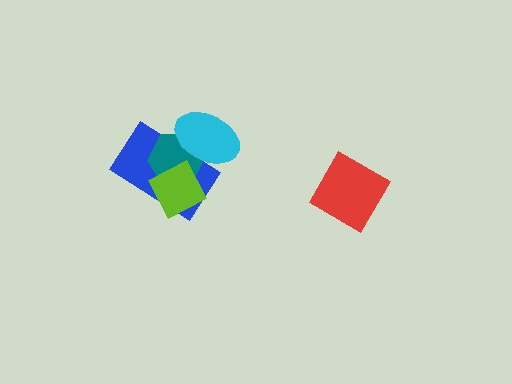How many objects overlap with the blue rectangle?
3 objects overlap with the blue rectangle.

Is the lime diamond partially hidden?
No, no other shape covers it.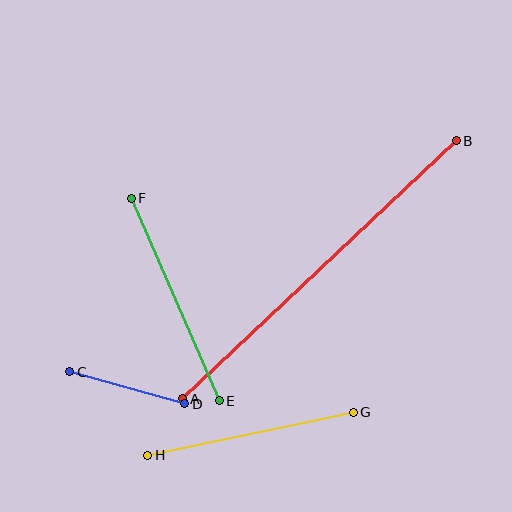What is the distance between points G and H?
The distance is approximately 210 pixels.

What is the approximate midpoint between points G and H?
The midpoint is at approximately (251, 434) pixels.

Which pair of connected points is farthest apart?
Points A and B are farthest apart.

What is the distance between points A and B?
The distance is approximately 376 pixels.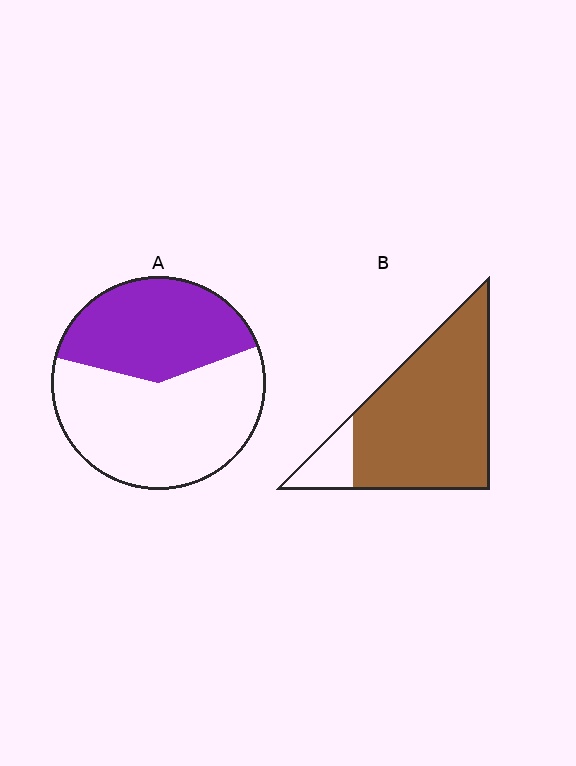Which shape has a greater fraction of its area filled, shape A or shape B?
Shape B.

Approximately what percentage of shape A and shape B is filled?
A is approximately 40% and B is approximately 85%.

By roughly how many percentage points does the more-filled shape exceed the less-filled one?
By roughly 45 percentage points (B over A).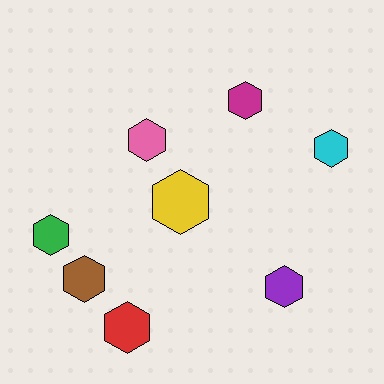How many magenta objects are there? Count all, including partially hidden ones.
There is 1 magenta object.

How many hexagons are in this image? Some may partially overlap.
There are 8 hexagons.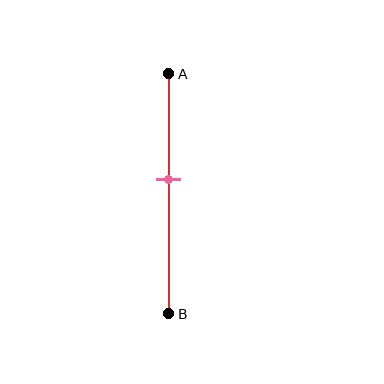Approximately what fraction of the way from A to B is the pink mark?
The pink mark is approximately 45% of the way from A to B.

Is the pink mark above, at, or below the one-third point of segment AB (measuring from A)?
The pink mark is below the one-third point of segment AB.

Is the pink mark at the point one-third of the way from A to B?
No, the mark is at about 45% from A, not at the 33% one-third point.